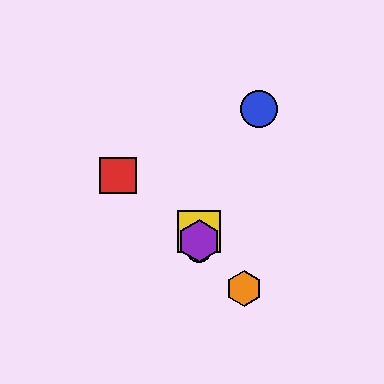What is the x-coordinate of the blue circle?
The blue circle is at x≈259.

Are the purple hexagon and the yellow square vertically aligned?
Yes, both are at x≈199.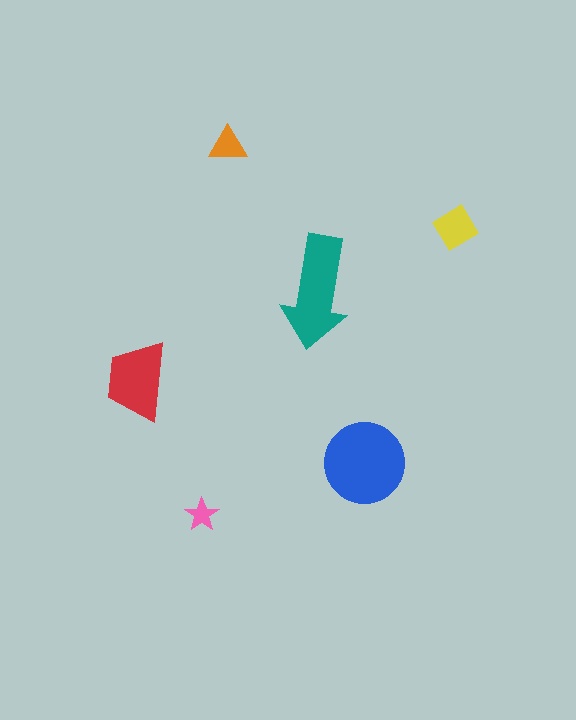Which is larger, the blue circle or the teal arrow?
The blue circle.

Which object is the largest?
The blue circle.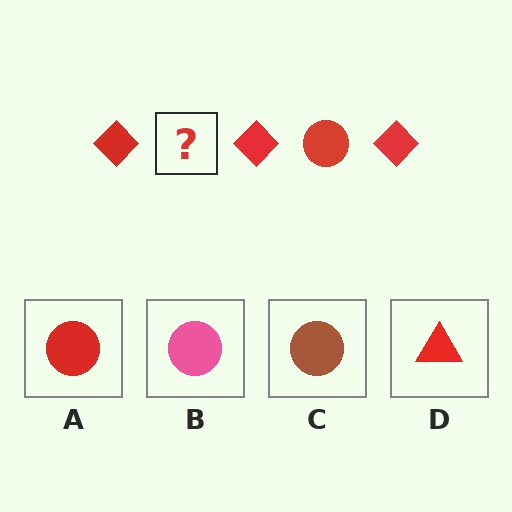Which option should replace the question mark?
Option A.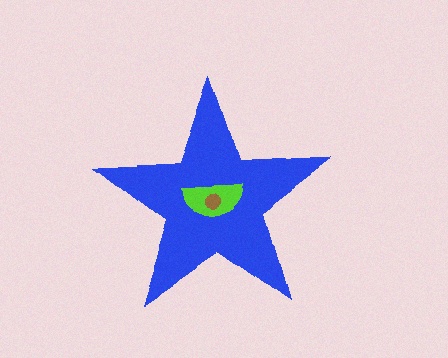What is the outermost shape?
The blue star.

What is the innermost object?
The brown circle.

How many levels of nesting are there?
3.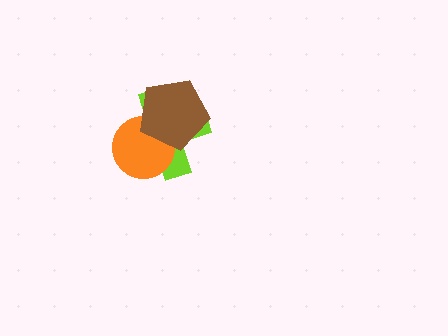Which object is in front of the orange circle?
The brown pentagon is in front of the orange circle.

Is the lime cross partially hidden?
Yes, it is partially covered by another shape.